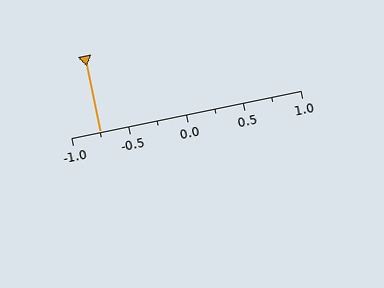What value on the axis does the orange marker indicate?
The marker indicates approximately -0.75.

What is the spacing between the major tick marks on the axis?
The major ticks are spaced 0.5 apart.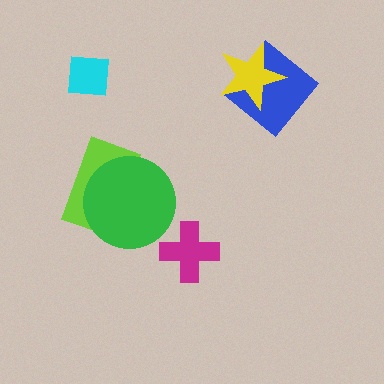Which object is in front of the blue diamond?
The yellow star is in front of the blue diamond.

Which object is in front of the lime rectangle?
The green circle is in front of the lime rectangle.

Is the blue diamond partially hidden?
Yes, it is partially covered by another shape.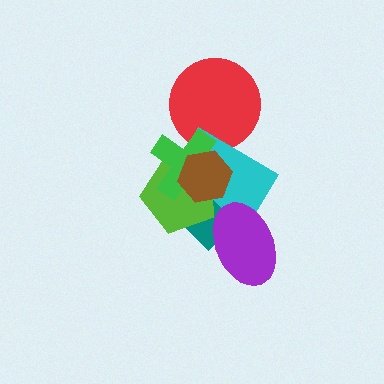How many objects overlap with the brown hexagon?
4 objects overlap with the brown hexagon.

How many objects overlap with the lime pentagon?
4 objects overlap with the lime pentagon.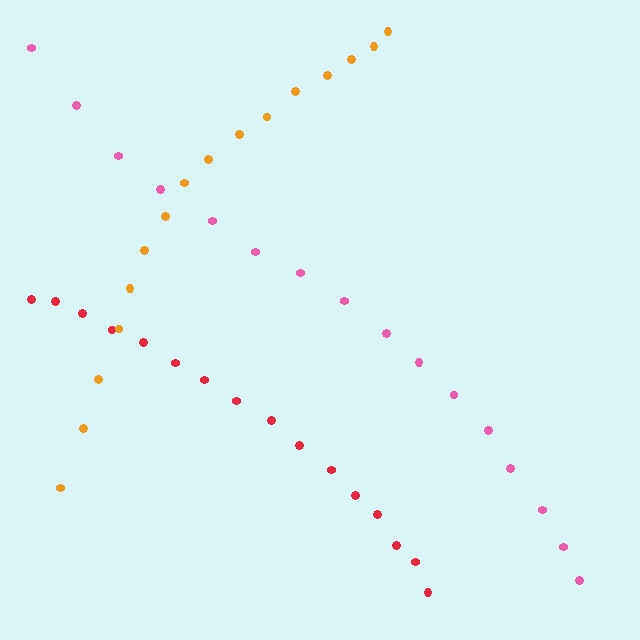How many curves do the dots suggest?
There are 3 distinct paths.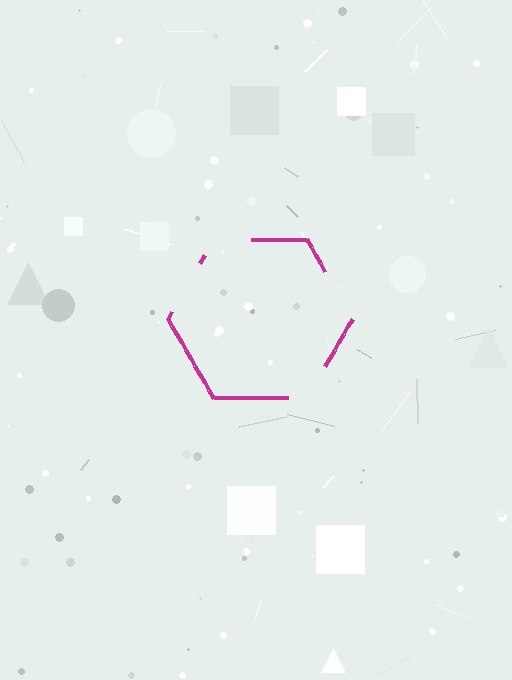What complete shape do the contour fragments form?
The contour fragments form a hexagon.